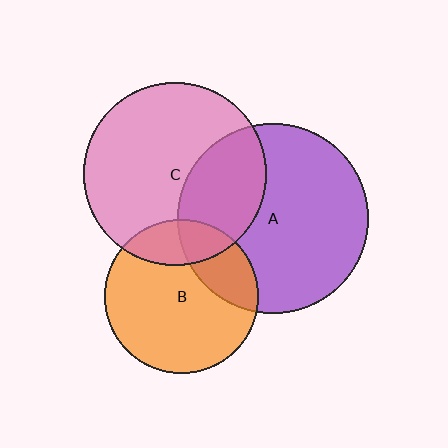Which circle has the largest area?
Circle A (purple).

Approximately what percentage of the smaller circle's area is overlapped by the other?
Approximately 30%.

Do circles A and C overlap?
Yes.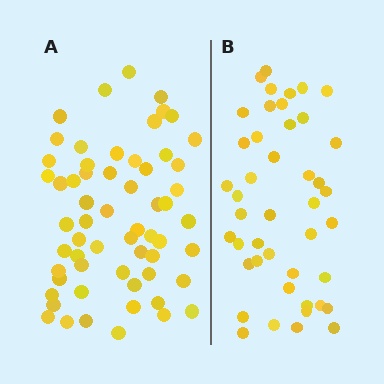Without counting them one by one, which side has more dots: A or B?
Region A (the left region) has more dots.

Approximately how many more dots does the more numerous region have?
Region A has approximately 15 more dots than region B.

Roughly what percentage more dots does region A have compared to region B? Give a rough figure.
About 35% more.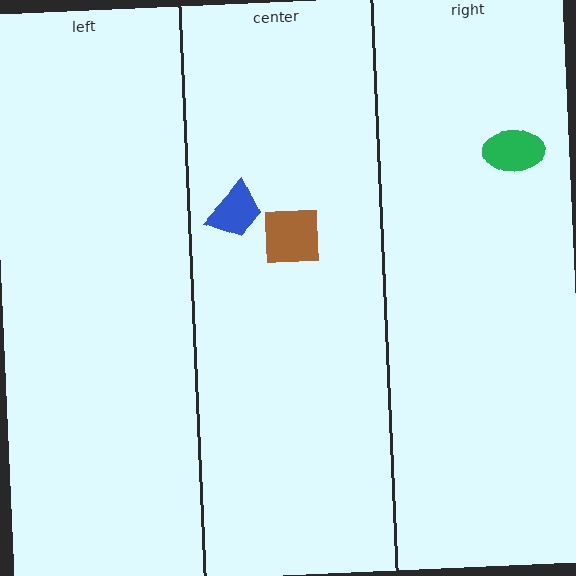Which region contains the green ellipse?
The right region.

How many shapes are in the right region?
1.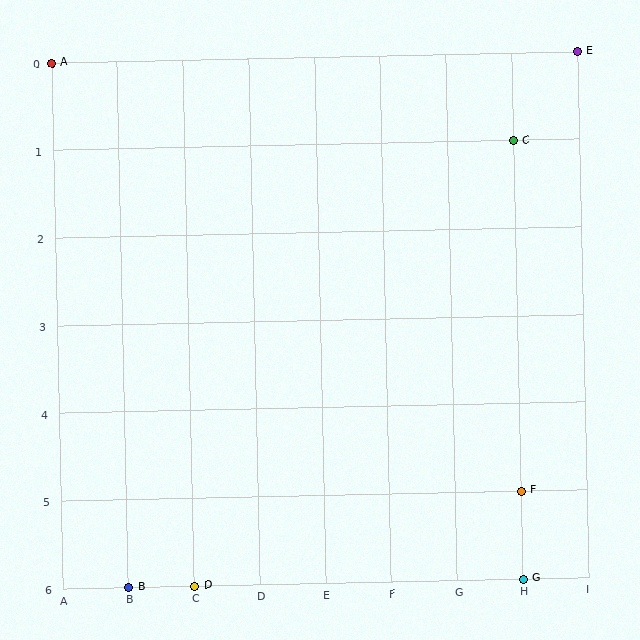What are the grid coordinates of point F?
Point F is at grid coordinates (H, 5).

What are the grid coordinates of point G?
Point G is at grid coordinates (H, 6).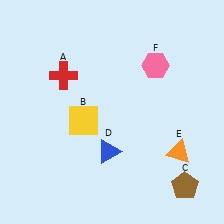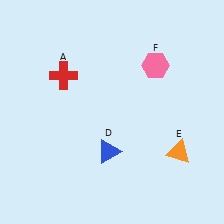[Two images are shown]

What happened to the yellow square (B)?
The yellow square (B) was removed in Image 2. It was in the bottom-left area of Image 1.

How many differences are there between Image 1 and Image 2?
There are 2 differences between the two images.